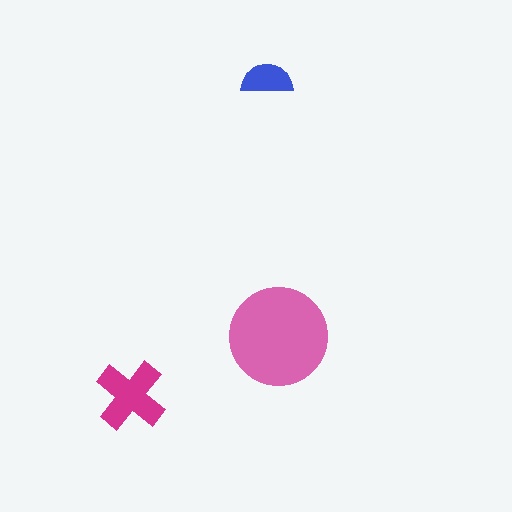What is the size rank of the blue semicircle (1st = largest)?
3rd.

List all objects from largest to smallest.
The pink circle, the magenta cross, the blue semicircle.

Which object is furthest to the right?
The pink circle is rightmost.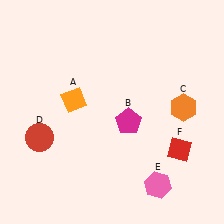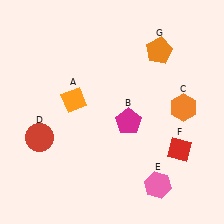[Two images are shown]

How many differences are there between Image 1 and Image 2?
There is 1 difference between the two images.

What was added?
An orange pentagon (G) was added in Image 2.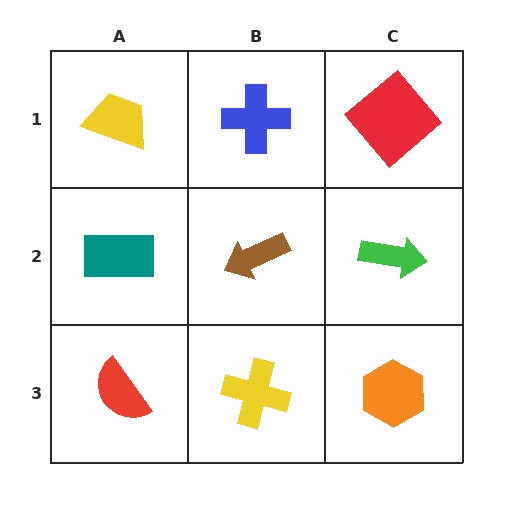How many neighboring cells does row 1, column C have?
2.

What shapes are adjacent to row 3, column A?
A teal rectangle (row 2, column A), a yellow cross (row 3, column B).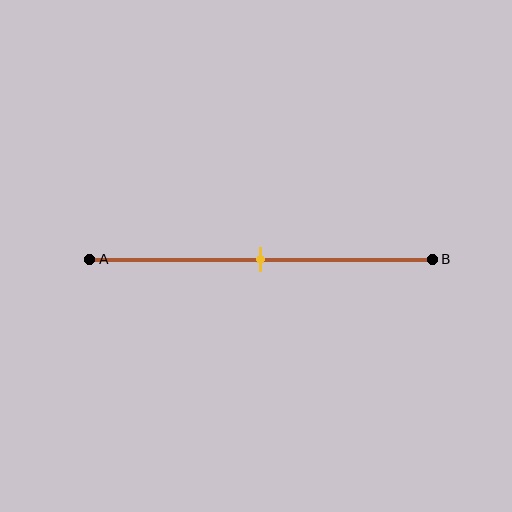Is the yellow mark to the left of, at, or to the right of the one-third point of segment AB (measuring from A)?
The yellow mark is to the right of the one-third point of segment AB.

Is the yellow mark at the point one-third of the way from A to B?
No, the mark is at about 50% from A, not at the 33% one-third point.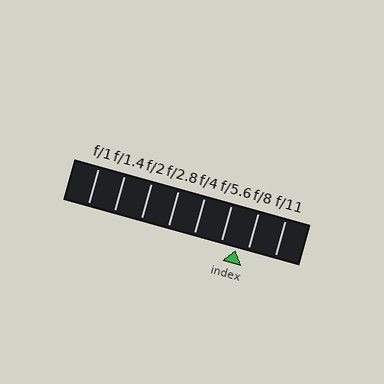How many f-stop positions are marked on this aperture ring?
There are 8 f-stop positions marked.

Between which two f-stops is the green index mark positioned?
The index mark is between f/5.6 and f/8.